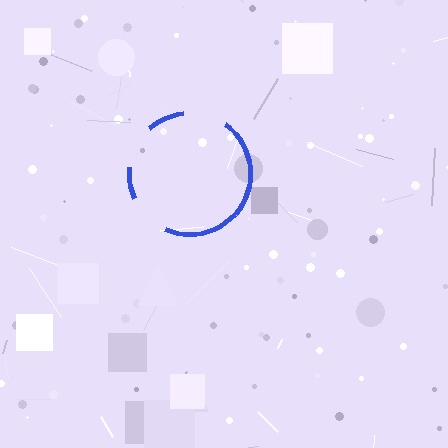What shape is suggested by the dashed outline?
The dashed outline suggests a circle.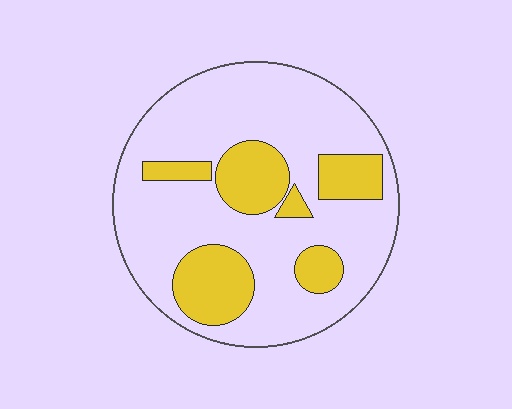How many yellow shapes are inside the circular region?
6.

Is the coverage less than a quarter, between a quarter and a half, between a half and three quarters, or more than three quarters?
Between a quarter and a half.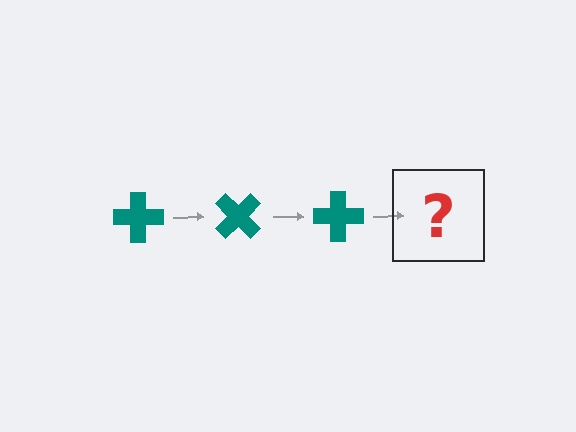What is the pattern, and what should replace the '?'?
The pattern is that the cross rotates 45 degrees each step. The '?' should be a teal cross rotated 135 degrees.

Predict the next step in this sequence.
The next step is a teal cross rotated 135 degrees.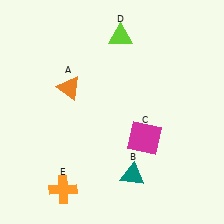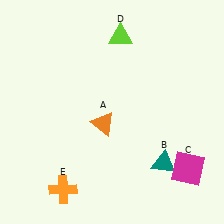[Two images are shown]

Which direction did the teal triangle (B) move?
The teal triangle (B) moved right.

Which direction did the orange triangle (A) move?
The orange triangle (A) moved down.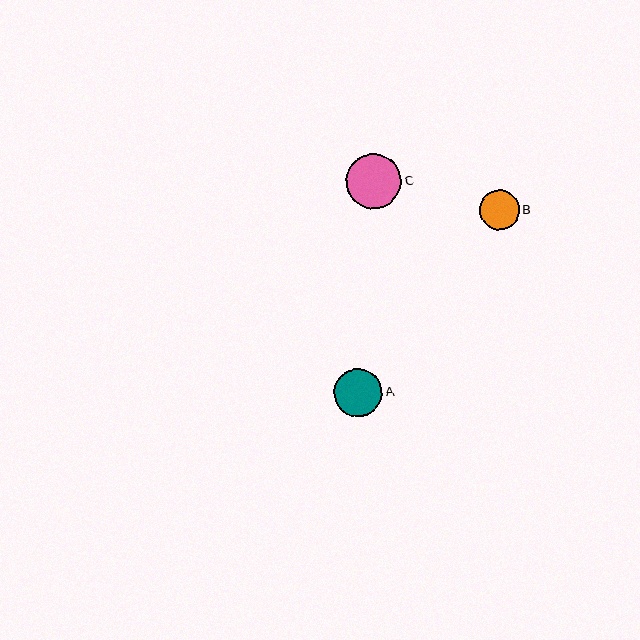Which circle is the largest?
Circle C is the largest with a size of approximately 55 pixels.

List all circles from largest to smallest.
From largest to smallest: C, A, B.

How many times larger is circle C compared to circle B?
Circle C is approximately 1.4 times the size of circle B.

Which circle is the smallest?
Circle B is the smallest with a size of approximately 40 pixels.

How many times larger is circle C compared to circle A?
Circle C is approximately 1.2 times the size of circle A.